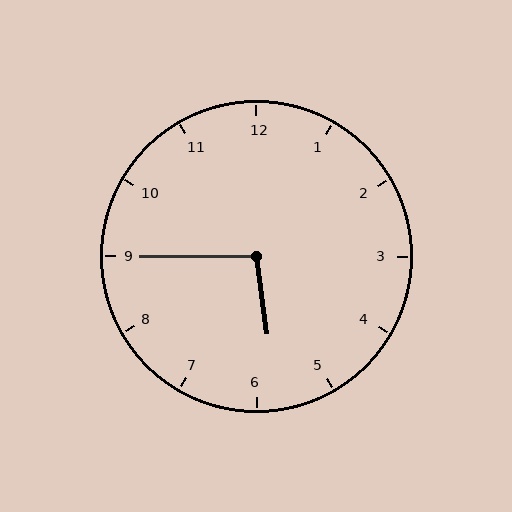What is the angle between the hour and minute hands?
Approximately 98 degrees.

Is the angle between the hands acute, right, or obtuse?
It is obtuse.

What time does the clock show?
5:45.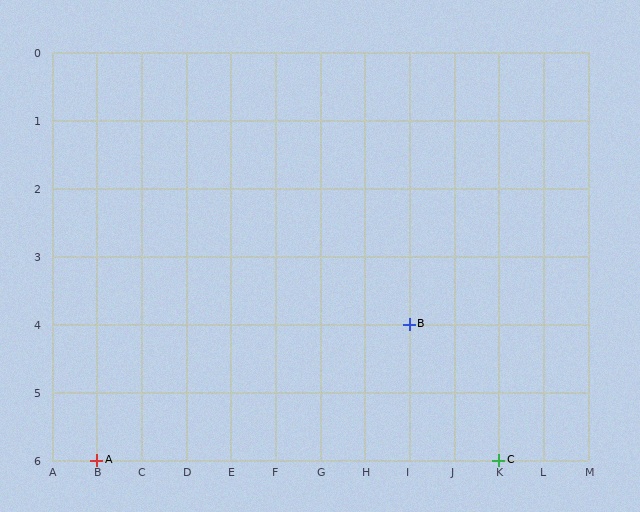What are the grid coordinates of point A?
Point A is at grid coordinates (B, 6).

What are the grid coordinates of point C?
Point C is at grid coordinates (K, 6).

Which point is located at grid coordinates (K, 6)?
Point C is at (K, 6).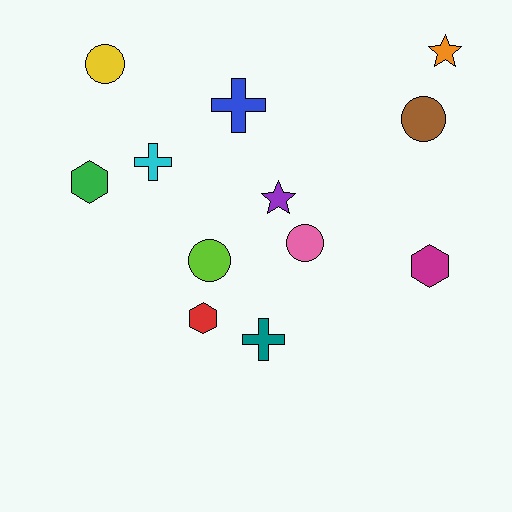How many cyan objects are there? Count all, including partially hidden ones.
There is 1 cyan object.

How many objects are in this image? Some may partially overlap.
There are 12 objects.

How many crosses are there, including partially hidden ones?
There are 3 crosses.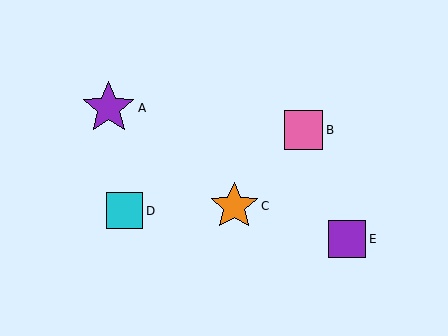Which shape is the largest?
The purple star (labeled A) is the largest.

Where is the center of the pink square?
The center of the pink square is at (304, 130).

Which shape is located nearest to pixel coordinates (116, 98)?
The purple star (labeled A) at (109, 108) is nearest to that location.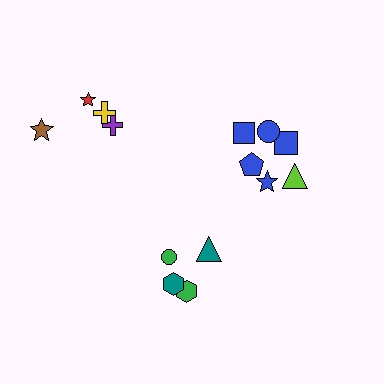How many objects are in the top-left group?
There are 4 objects.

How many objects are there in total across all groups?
There are 14 objects.